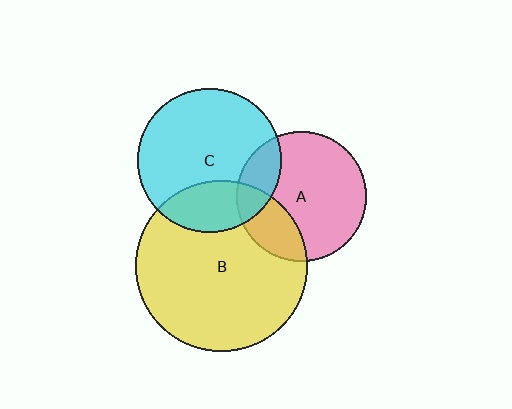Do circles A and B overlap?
Yes.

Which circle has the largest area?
Circle B (yellow).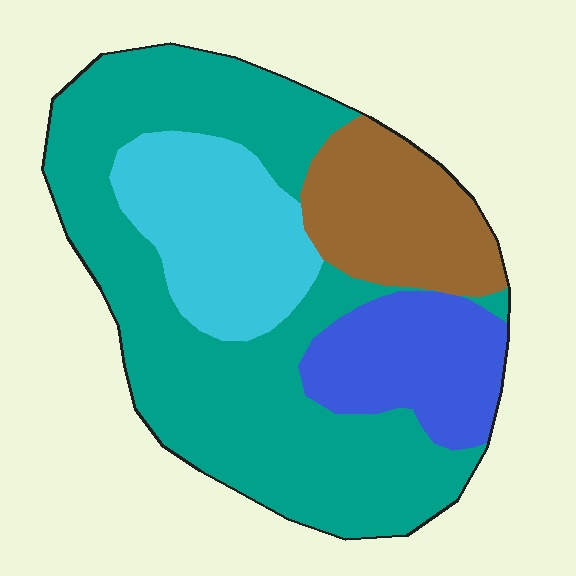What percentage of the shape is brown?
Brown takes up less than a sixth of the shape.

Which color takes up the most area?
Teal, at roughly 50%.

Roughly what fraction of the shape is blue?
Blue takes up about one eighth (1/8) of the shape.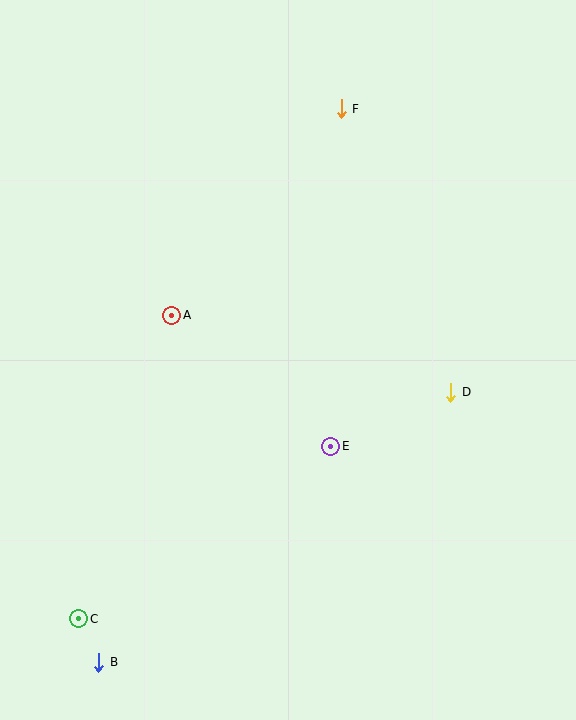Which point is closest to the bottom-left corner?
Point B is closest to the bottom-left corner.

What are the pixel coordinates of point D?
Point D is at (451, 392).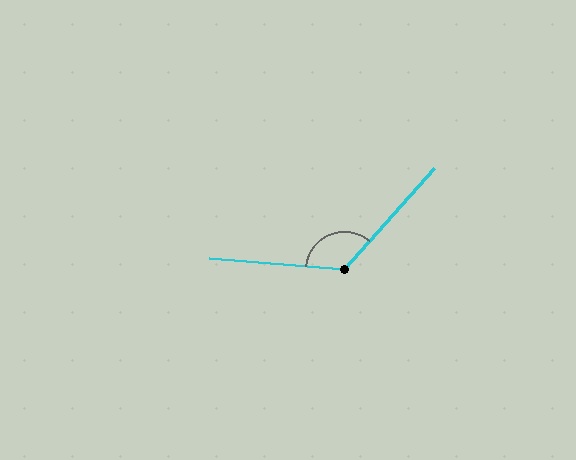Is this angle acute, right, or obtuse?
It is obtuse.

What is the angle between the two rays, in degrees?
Approximately 127 degrees.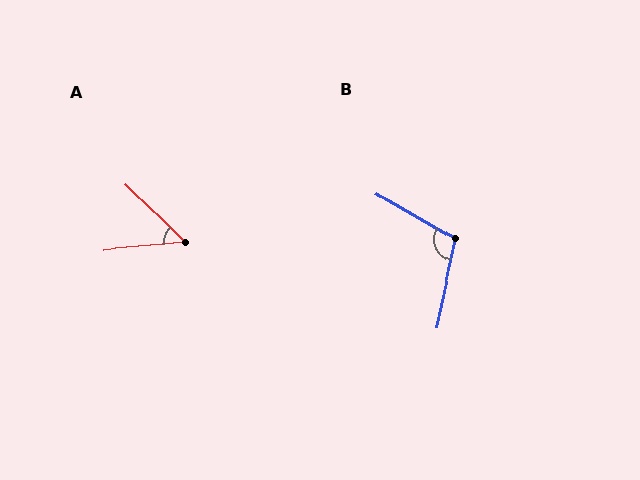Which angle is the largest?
B, at approximately 108 degrees.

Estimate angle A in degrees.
Approximately 50 degrees.